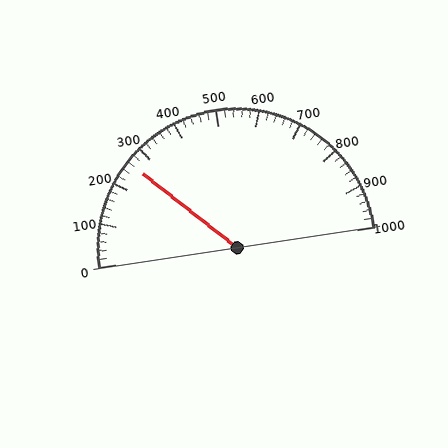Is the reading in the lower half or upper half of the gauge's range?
The reading is in the lower half of the range (0 to 1000).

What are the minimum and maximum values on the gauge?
The gauge ranges from 0 to 1000.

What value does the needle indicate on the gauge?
The needle indicates approximately 260.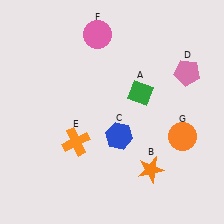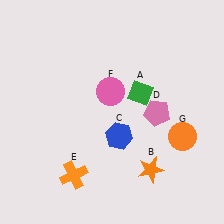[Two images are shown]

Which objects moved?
The objects that moved are: the pink pentagon (D), the orange cross (E), the pink circle (F).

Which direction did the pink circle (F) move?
The pink circle (F) moved down.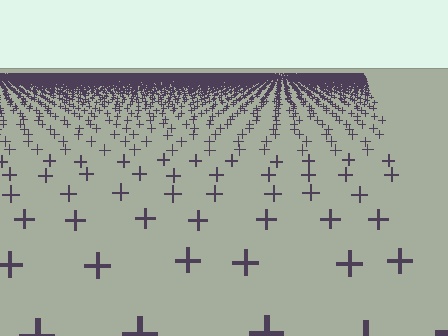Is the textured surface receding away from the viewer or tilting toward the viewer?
The surface is receding away from the viewer. Texture elements get smaller and denser toward the top.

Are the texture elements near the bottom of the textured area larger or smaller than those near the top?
Larger. Near the bottom, elements are closer to the viewer and appear at a bigger on-screen size.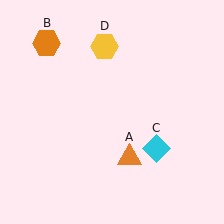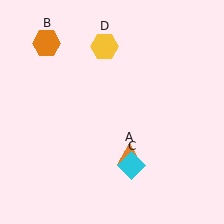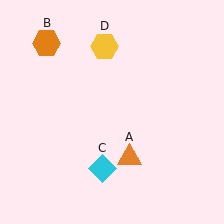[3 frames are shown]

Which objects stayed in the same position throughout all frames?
Orange triangle (object A) and orange hexagon (object B) and yellow hexagon (object D) remained stationary.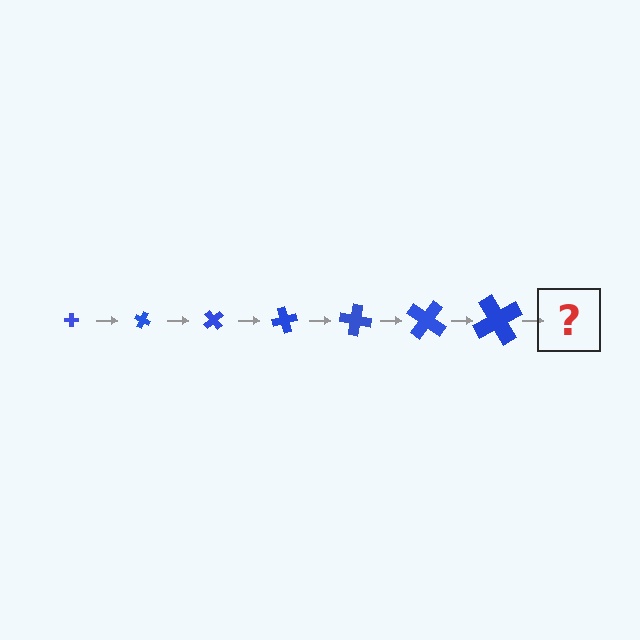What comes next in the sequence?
The next element should be a cross, larger than the previous one and rotated 175 degrees from the start.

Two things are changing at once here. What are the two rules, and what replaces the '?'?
The two rules are that the cross grows larger each step and it rotates 25 degrees each step. The '?' should be a cross, larger than the previous one and rotated 175 degrees from the start.